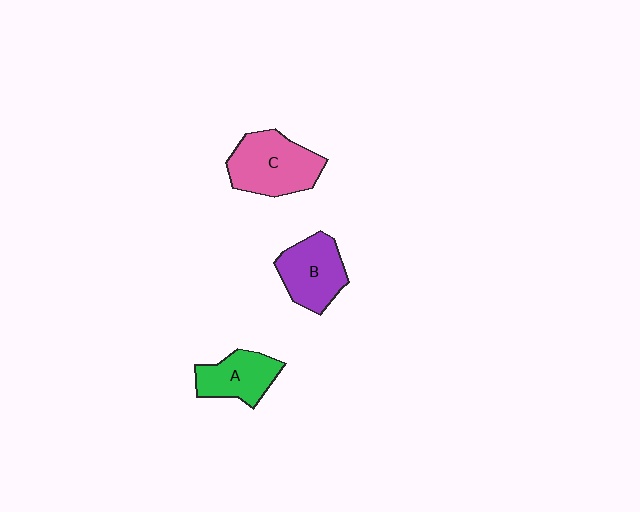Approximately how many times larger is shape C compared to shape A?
Approximately 1.4 times.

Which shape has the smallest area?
Shape A (green).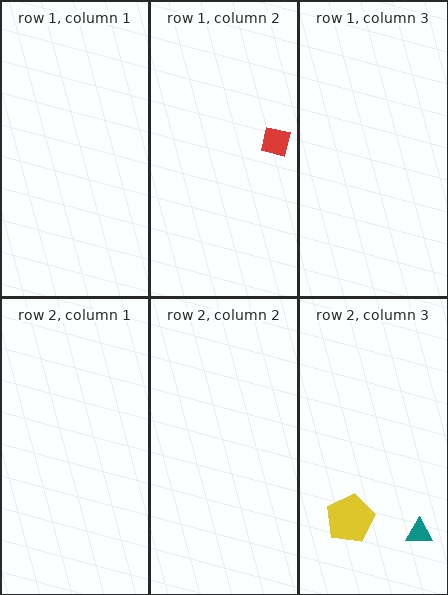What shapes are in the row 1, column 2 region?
The red square.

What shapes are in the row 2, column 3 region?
The teal triangle, the yellow pentagon.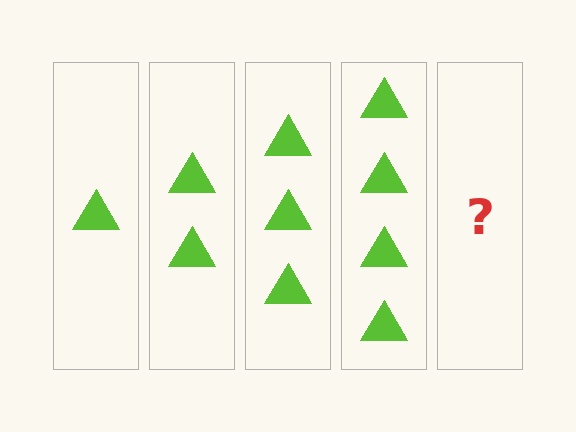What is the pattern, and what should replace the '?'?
The pattern is that each step adds one more triangle. The '?' should be 5 triangles.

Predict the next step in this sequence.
The next step is 5 triangles.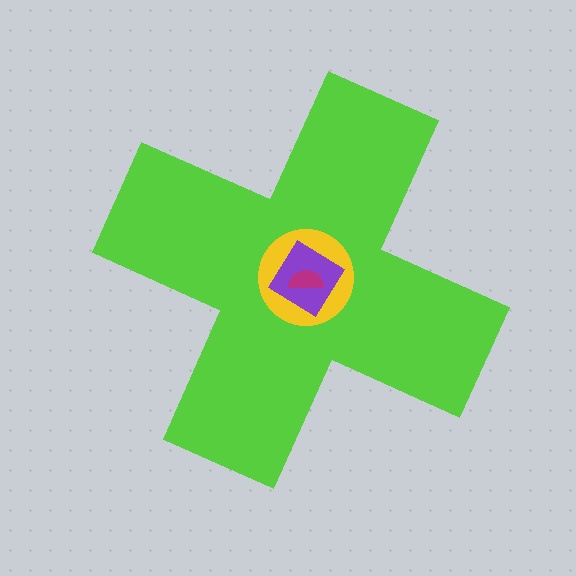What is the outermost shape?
The lime cross.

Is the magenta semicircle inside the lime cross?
Yes.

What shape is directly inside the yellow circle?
The purple diamond.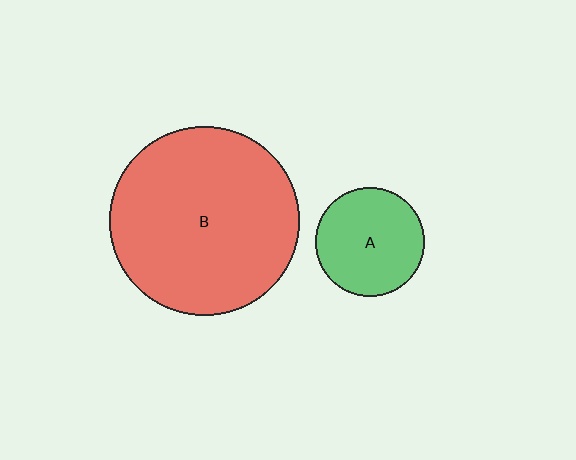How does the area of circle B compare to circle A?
Approximately 3.0 times.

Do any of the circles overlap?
No, none of the circles overlap.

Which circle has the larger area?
Circle B (red).